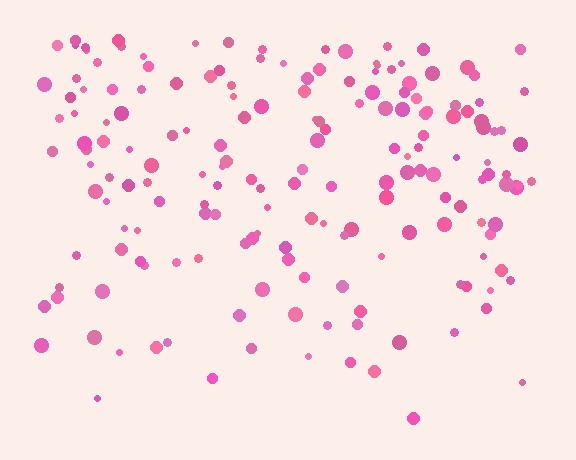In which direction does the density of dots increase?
From bottom to top, with the top side densest.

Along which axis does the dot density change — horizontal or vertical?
Vertical.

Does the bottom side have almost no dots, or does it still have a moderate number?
Still a moderate number, just noticeably fewer than the top.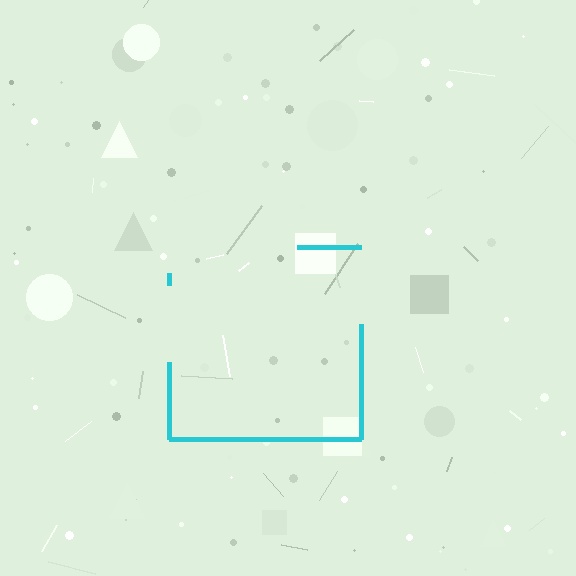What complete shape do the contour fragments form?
The contour fragments form a square.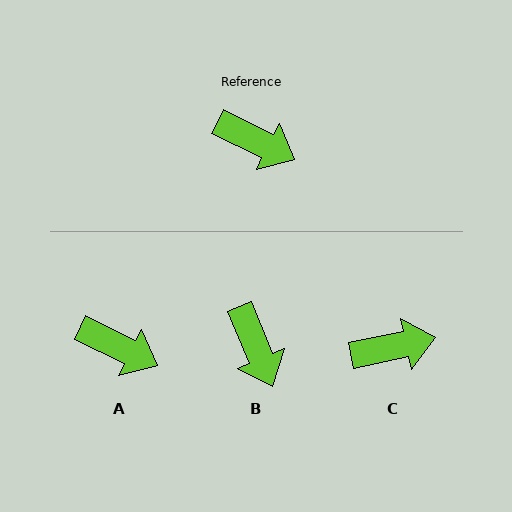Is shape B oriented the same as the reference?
No, it is off by about 41 degrees.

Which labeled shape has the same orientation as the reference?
A.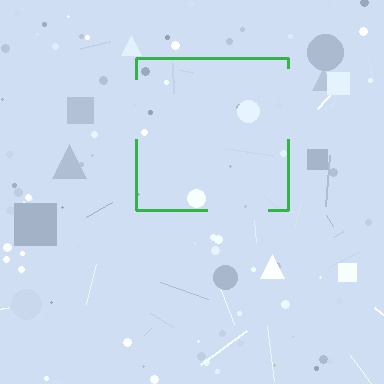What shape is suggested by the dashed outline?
The dashed outline suggests a square.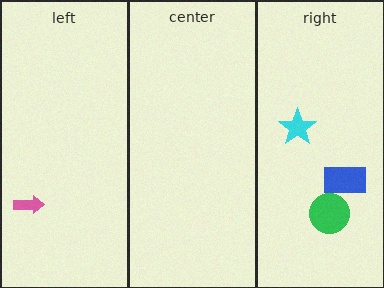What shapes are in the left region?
The pink arrow.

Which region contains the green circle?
The right region.